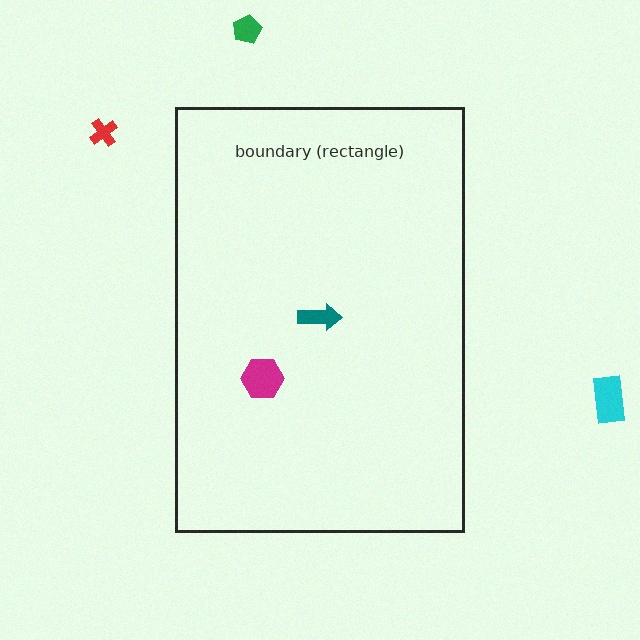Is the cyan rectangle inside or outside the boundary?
Outside.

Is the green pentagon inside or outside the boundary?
Outside.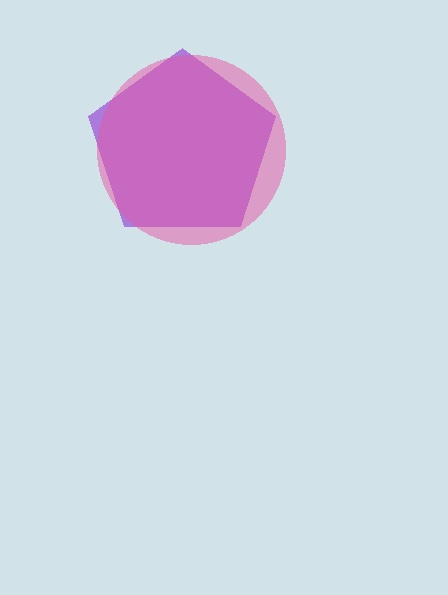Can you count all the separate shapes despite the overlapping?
Yes, there are 2 separate shapes.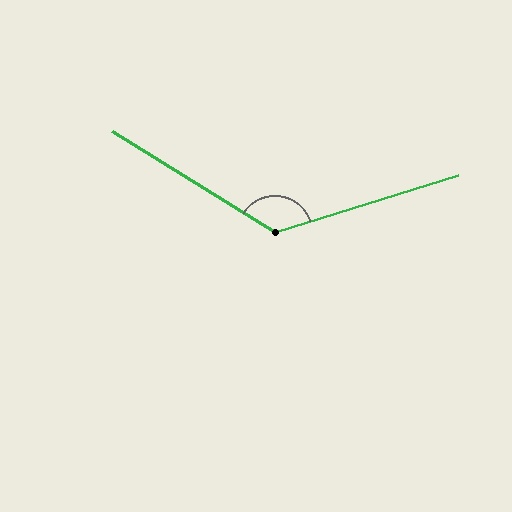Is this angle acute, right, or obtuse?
It is obtuse.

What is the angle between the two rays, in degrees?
Approximately 131 degrees.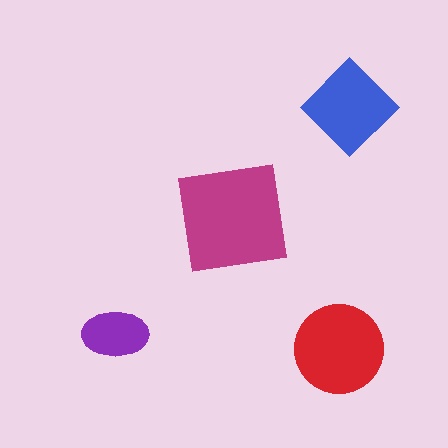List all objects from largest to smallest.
The magenta square, the red circle, the blue diamond, the purple ellipse.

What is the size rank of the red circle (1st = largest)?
2nd.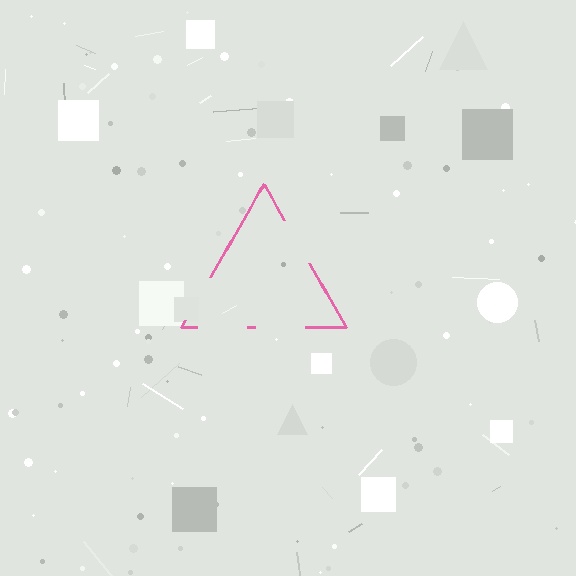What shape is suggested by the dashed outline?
The dashed outline suggests a triangle.